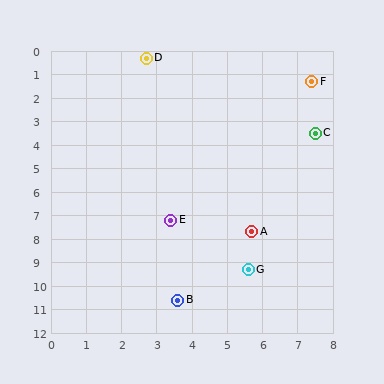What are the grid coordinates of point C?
Point C is at approximately (7.5, 3.5).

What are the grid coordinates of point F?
Point F is at approximately (7.4, 1.3).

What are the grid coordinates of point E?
Point E is at approximately (3.4, 7.2).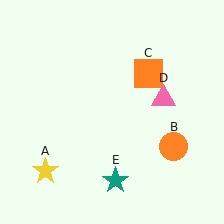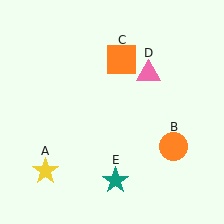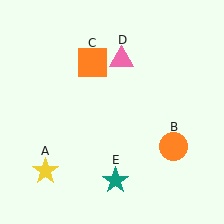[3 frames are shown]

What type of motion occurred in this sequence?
The orange square (object C), pink triangle (object D) rotated counterclockwise around the center of the scene.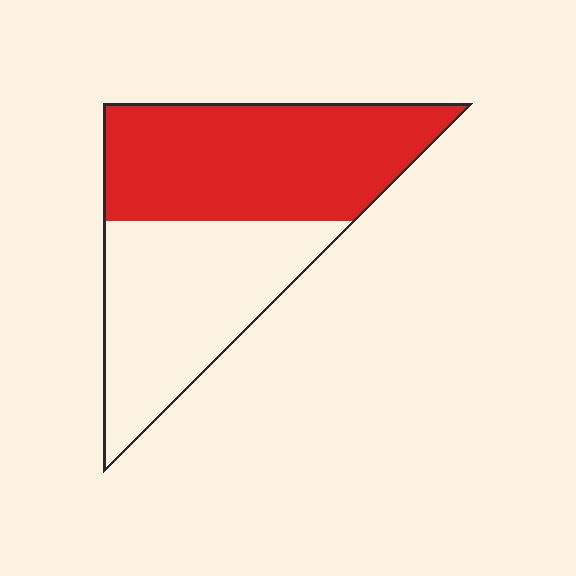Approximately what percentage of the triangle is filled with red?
Approximately 55%.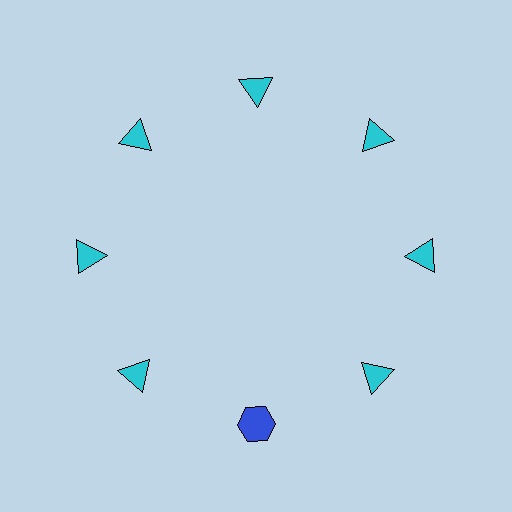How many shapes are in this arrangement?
There are 8 shapes arranged in a ring pattern.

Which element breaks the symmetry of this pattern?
The blue hexagon at roughly the 6 o'clock position breaks the symmetry. All other shapes are cyan triangles.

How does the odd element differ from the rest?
It differs in both color (blue instead of cyan) and shape (hexagon instead of triangle).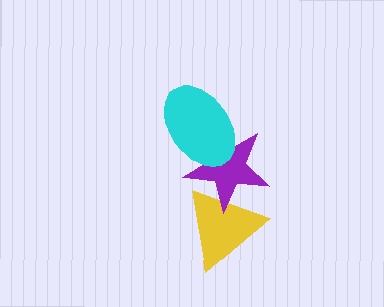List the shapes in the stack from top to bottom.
From top to bottom: the cyan ellipse, the purple star, the yellow triangle.